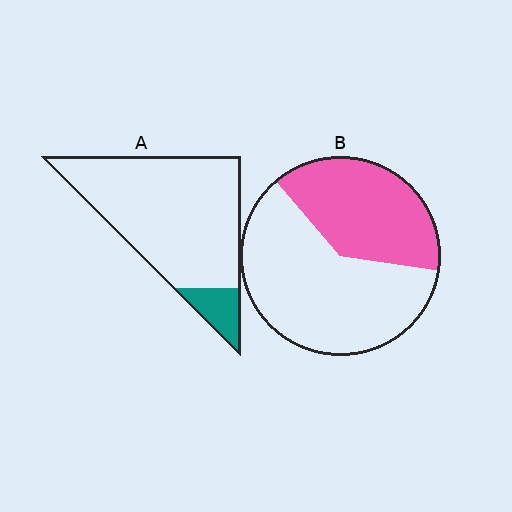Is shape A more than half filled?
No.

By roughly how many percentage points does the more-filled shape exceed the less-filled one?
By roughly 25 percentage points (B over A).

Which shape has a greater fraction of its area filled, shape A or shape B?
Shape B.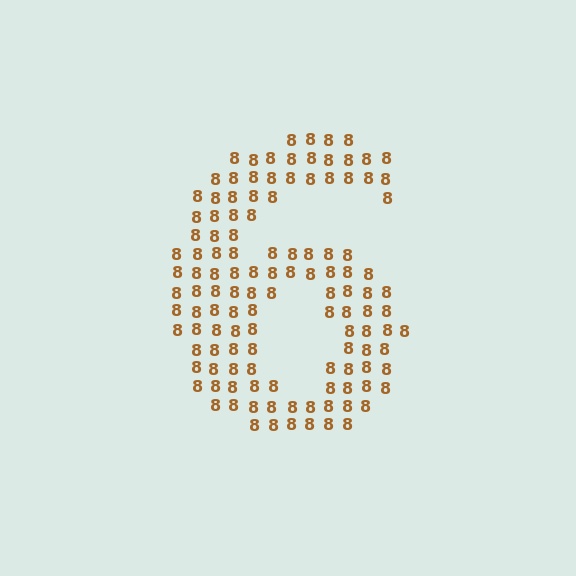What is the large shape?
The large shape is the digit 6.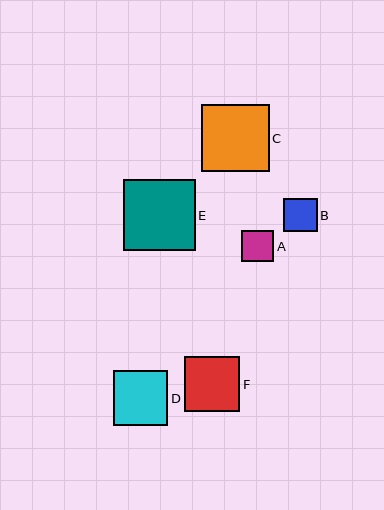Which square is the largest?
Square E is the largest with a size of approximately 72 pixels.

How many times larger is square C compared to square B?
Square C is approximately 2.0 times the size of square B.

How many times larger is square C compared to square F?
Square C is approximately 1.2 times the size of square F.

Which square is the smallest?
Square A is the smallest with a size of approximately 32 pixels.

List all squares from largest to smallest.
From largest to smallest: E, C, F, D, B, A.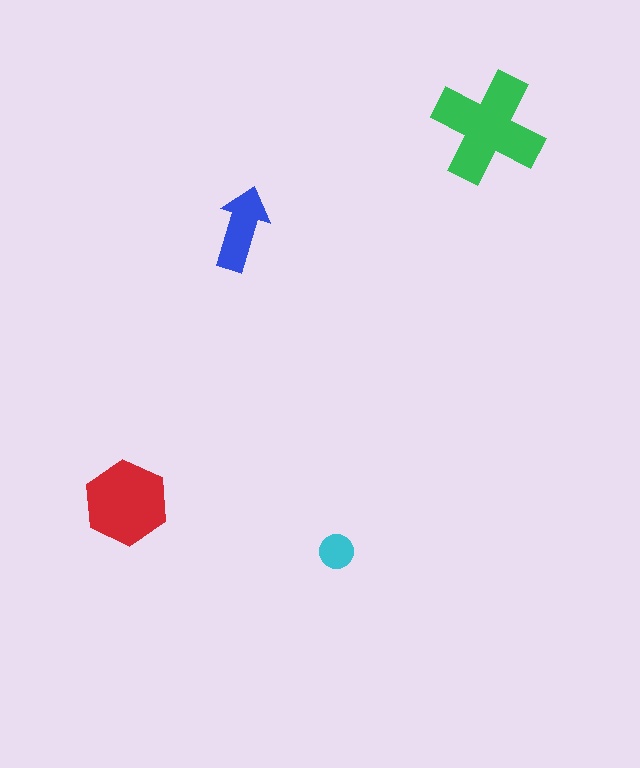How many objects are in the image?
There are 4 objects in the image.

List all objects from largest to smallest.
The green cross, the red hexagon, the blue arrow, the cyan circle.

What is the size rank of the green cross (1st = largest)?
1st.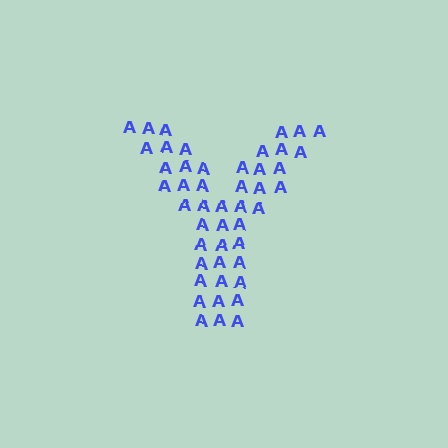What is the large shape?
The large shape is the letter Y.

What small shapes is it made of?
It is made of small letter A's.